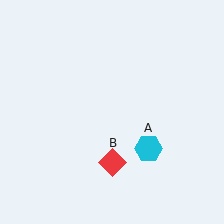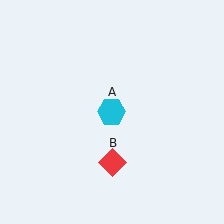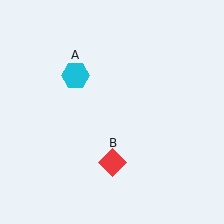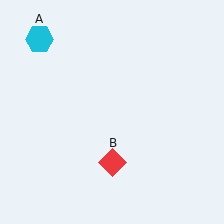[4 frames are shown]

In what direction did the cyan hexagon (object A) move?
The cyan hexagon (object A) moved up and to the left.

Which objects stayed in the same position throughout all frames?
Red diamond (object B) remained stationary.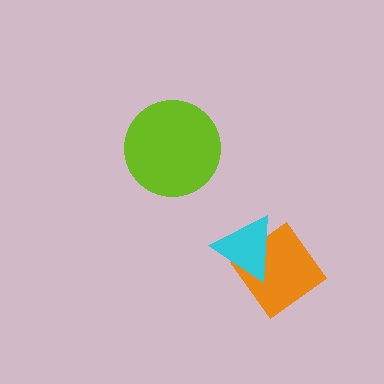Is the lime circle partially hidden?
No, no other shape covers it.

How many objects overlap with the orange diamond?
1 object overlaps with the orange diamond.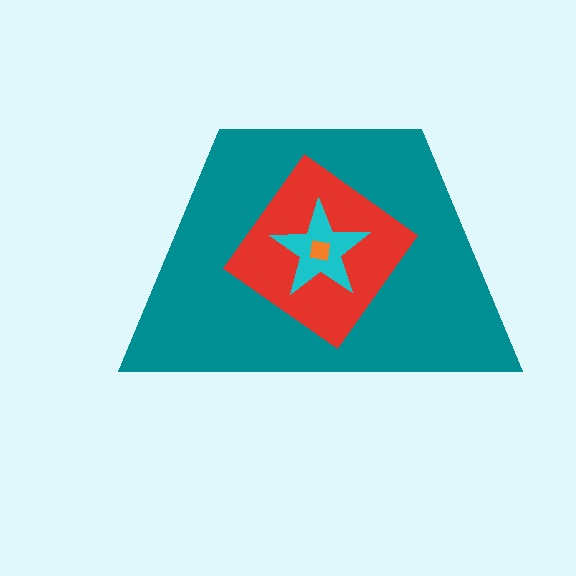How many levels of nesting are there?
4.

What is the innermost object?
The orange square.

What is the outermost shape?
The teal trapezoid.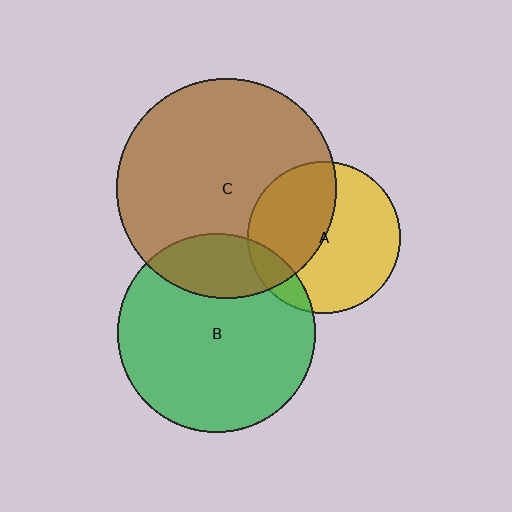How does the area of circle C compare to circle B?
Approximately 1.2 times.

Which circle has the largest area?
Circle C (brown).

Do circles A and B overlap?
Yes.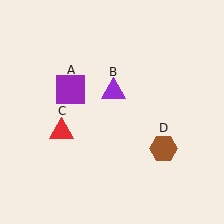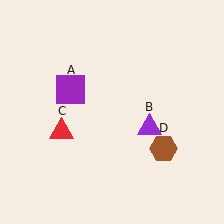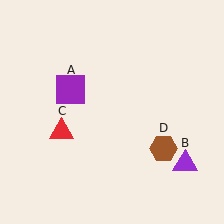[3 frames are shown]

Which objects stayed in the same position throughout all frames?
Purple square (object A) and red triangle (object C) and brown hexagon (object D) remained stationary.